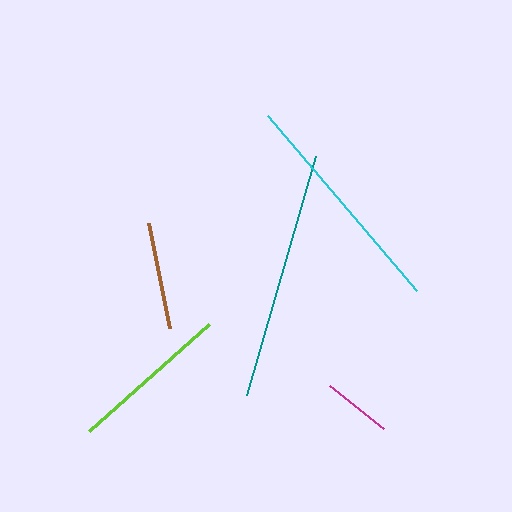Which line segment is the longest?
The teal line is the longest at approximately 248 pixels.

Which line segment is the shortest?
The magenta line is the shortest at approximately 69 pixels.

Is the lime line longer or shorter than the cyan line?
The cyan line is longer than the lime line.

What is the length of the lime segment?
The lime segment is approximately 161 pixels long.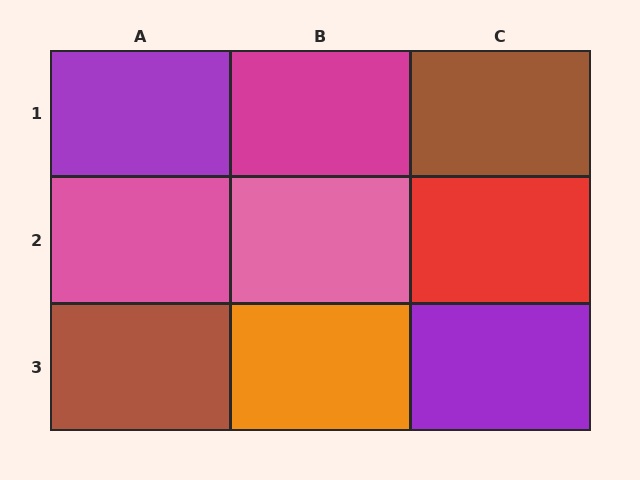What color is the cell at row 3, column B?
Orange.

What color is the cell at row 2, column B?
Pink.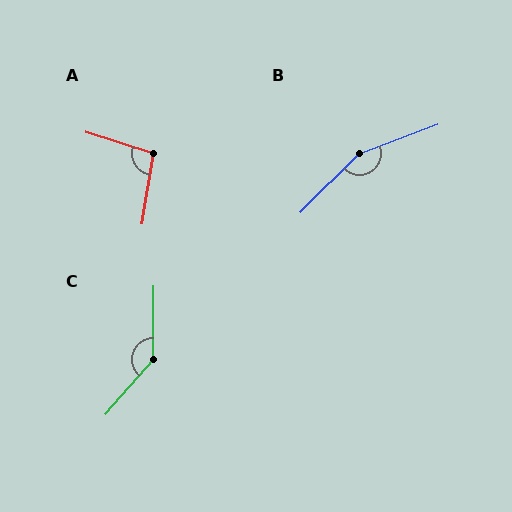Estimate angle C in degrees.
Approximately 139 degrees.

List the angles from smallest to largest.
A (98°), C (139°), B (155°).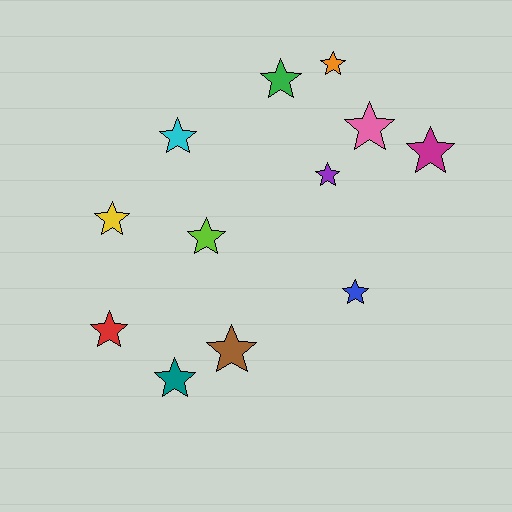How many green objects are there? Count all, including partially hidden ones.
There is 1 green object.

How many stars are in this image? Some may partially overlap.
There are 12 stars.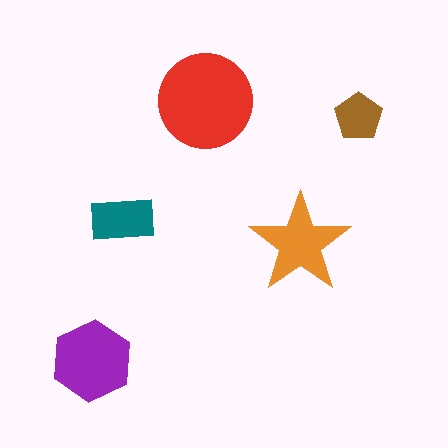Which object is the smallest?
The brown pentagon.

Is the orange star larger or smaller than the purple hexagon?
Smaller.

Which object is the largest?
The red circle.